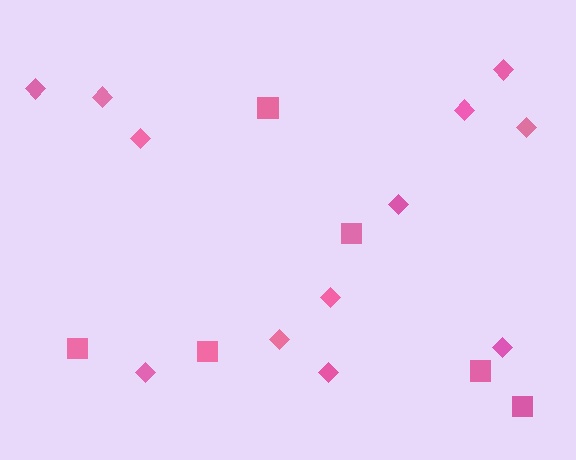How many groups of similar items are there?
There are 2 groups: one group of diamonds (12) and one group of squares (6).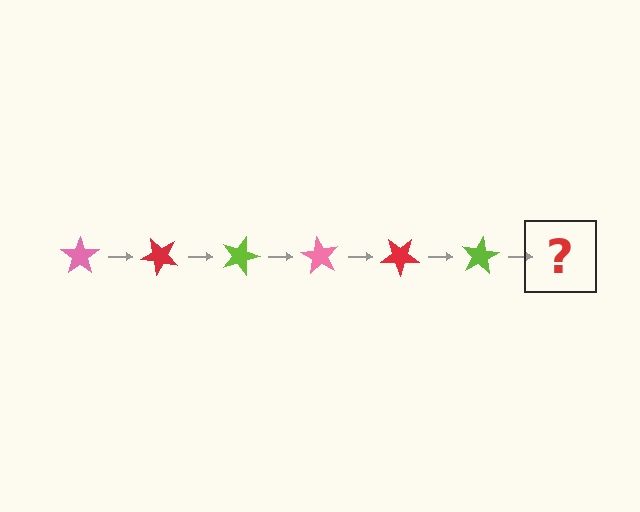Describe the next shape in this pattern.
It should be a pink star, rotated 270 degrees from the start.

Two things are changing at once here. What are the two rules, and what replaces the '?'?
The two rules are that it rotates 45 degrees each step and the color cycles through pink, red, and lime. The '?' should be a pink star, rotated 270 degrees from the start.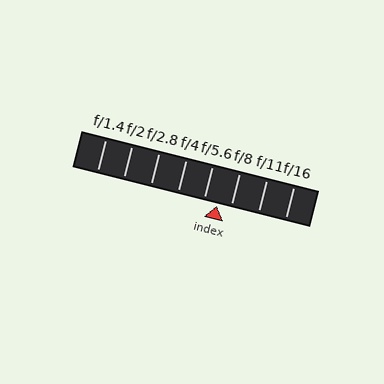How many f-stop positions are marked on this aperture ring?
There are 8 f-stop positions marked.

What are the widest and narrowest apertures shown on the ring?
The widest aperture shown is f/1.4 and the narrowest is f/16.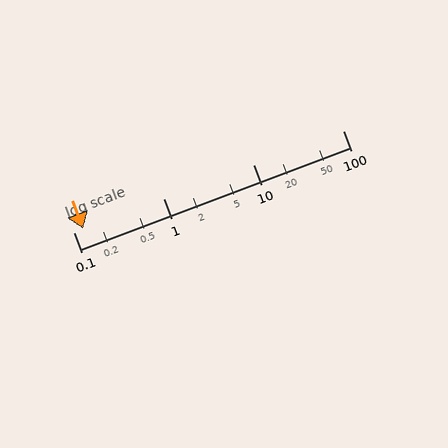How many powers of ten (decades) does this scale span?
The scale spans 3 decades, from 0.1 to 100.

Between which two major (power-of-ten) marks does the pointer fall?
The pointer is between 0.1 and 1.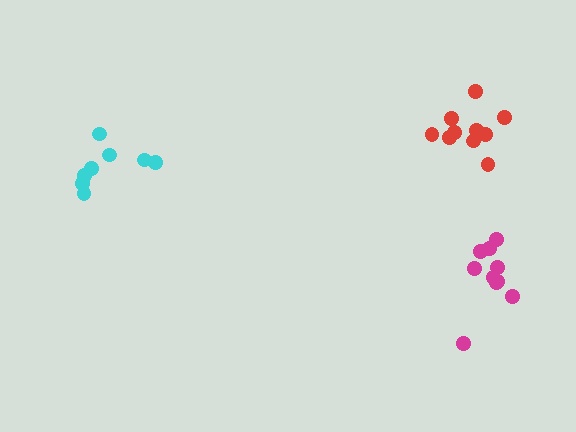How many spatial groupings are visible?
There are 3 spatial groupings.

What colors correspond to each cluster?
The clusters are colored: red, magenta, cyan.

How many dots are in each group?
Group 1: 10 dots, Group 2: 10 dots, Group 3: 8 dots (28 total).